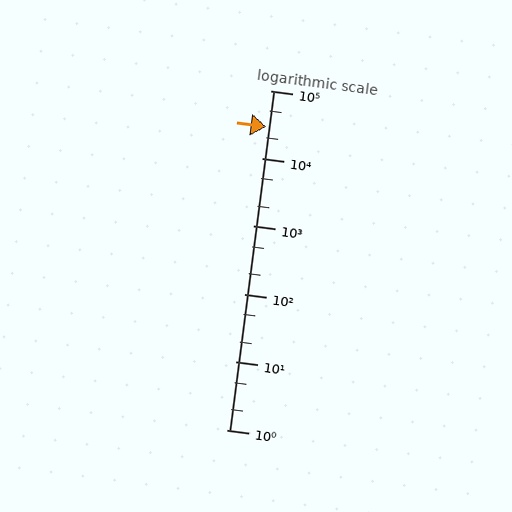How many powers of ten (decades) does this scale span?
The scale spans 5 decades, from 1 to 100000.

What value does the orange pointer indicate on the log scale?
The pointer indicates approximately 29000.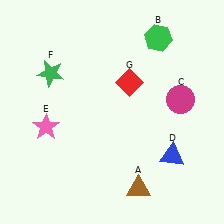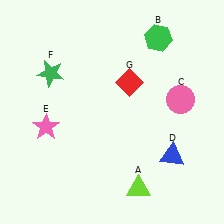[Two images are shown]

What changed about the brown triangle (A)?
In Image 1, A is brown. In Image 2, it changed to lime.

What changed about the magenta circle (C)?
In Image 1, C is magenta. In Image 2, it changed to pink.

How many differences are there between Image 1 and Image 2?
There are 2 differences between the two images.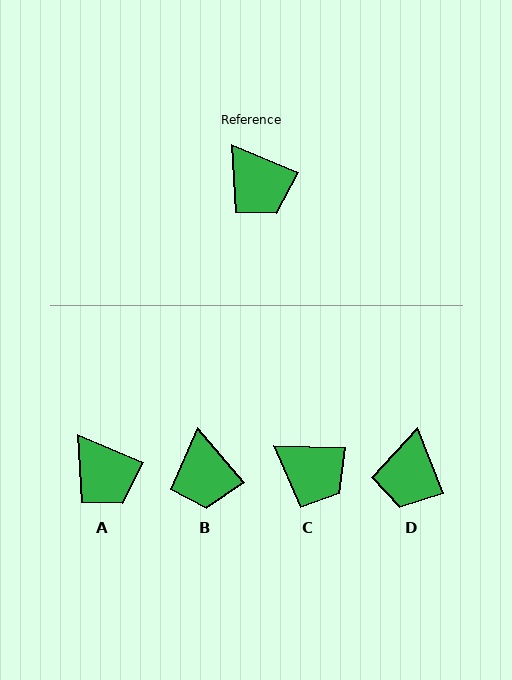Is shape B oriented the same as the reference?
No, it is off by about 27 degrees.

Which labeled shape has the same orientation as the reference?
A.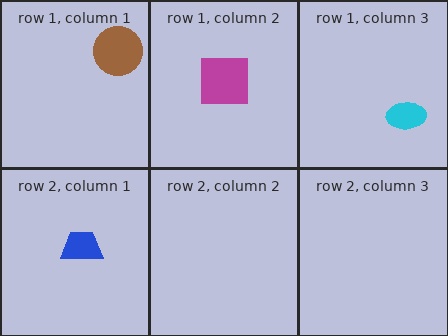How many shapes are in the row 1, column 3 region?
1.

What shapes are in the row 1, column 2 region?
The magenta square.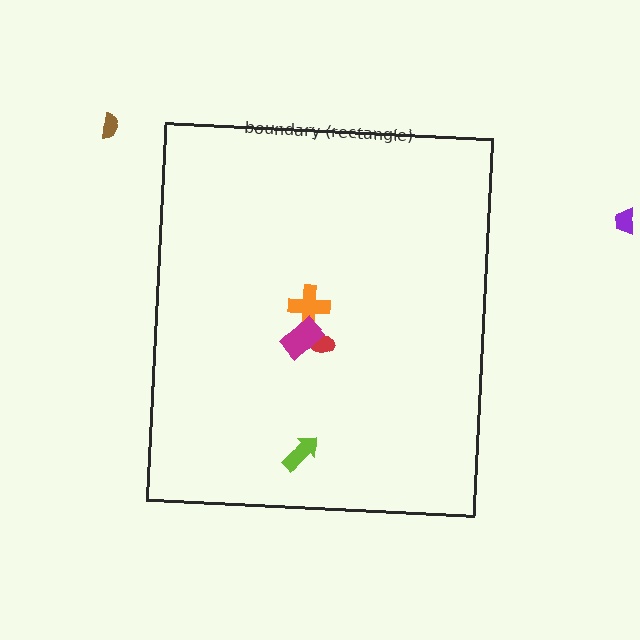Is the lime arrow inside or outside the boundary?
Inside.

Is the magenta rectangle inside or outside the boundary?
Inside.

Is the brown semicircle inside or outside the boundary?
Outside.